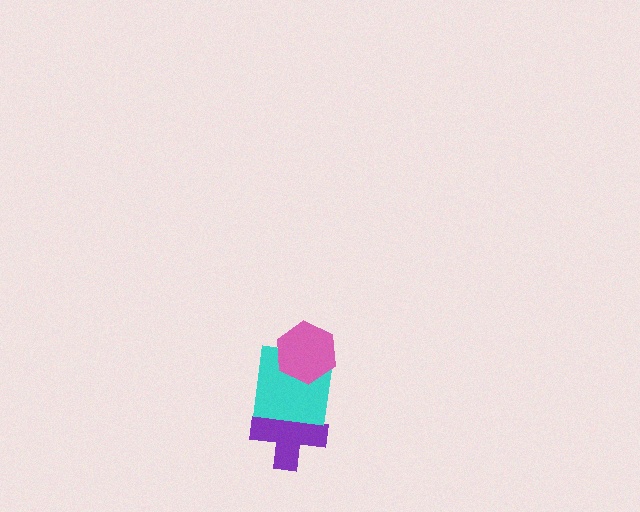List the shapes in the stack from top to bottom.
From top to bottom: the pink hexagon, the cyan square, the purple cross.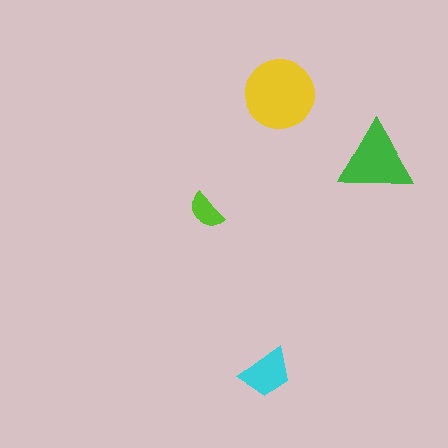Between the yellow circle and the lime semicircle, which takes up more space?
The yellow circle.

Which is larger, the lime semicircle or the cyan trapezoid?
The cyan trapezoid.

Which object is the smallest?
The lime semicircle.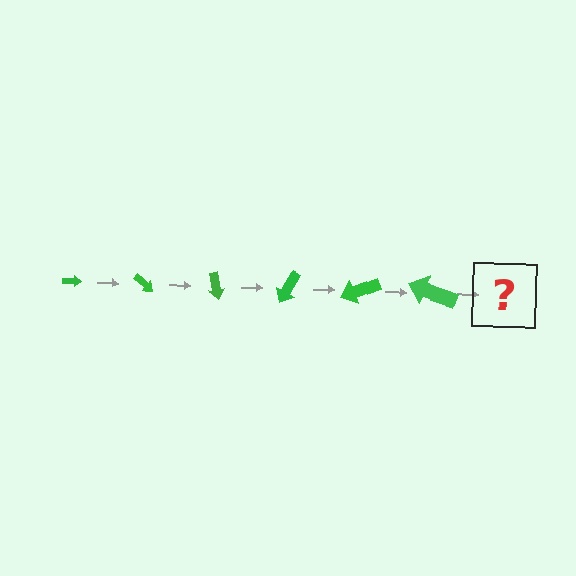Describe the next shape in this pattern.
It should be an arrow, larger than the previous one and rotated 240 degrees from the start.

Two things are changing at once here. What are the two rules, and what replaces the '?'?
The two rules are that the arrow grows larger each step and it rotates 40 degrees each step. The '?' should be an arrow, larger than the previous one and rotated 240 degrees from the start.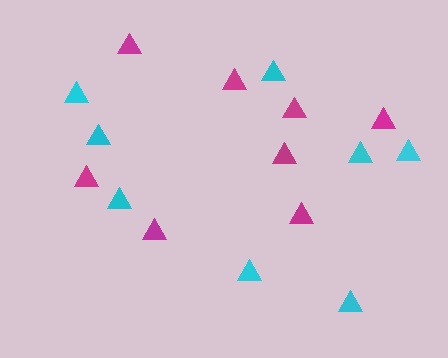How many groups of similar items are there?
There are 2 groups: one group of magenta triangles (8) and one group of cyan triangles (8).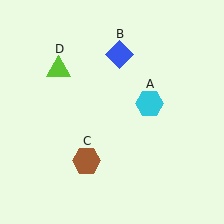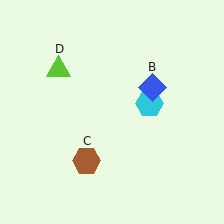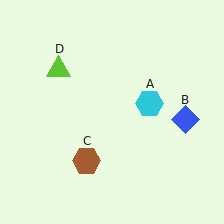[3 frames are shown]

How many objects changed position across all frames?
1 object changed position: blue diamond (object B).